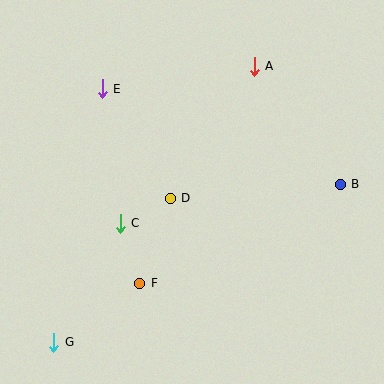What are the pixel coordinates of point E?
Point E is at (102, 89).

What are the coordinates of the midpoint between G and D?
The midpoint between G and D is at (112, 270).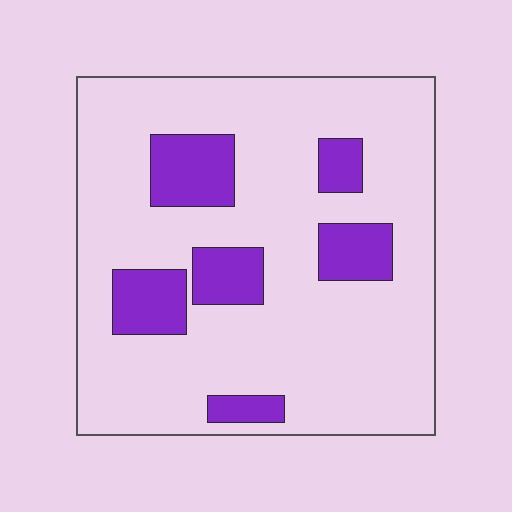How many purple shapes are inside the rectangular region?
6.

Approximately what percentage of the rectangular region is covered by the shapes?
Approximately 20%.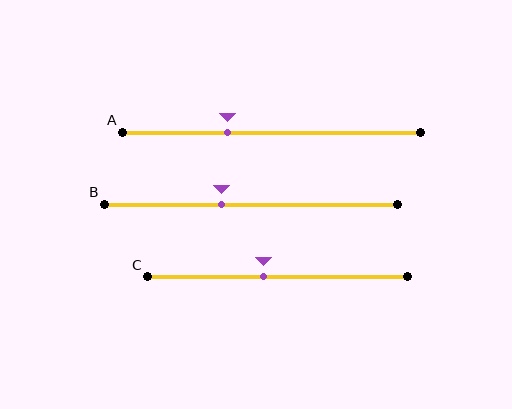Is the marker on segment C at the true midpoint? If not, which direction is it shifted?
No, the marker on segment C is shifted to the left by about 5% of the segment length.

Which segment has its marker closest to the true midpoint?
Segment C has its marker closest to the true midpoint.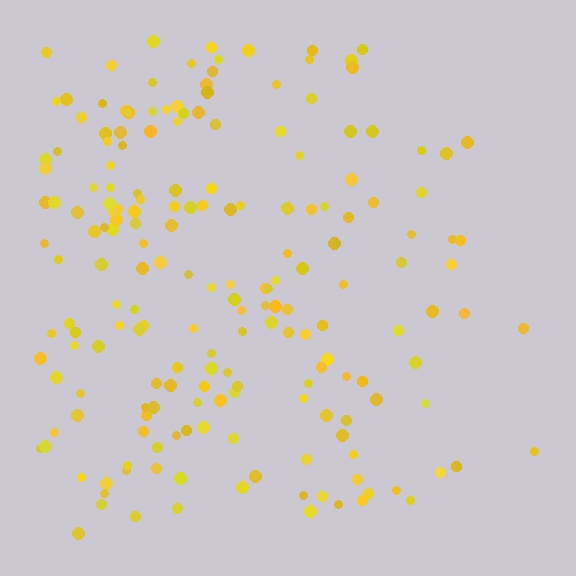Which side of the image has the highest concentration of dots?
The left.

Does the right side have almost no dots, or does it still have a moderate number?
Still a moderate number, just noticeably fewer than the left.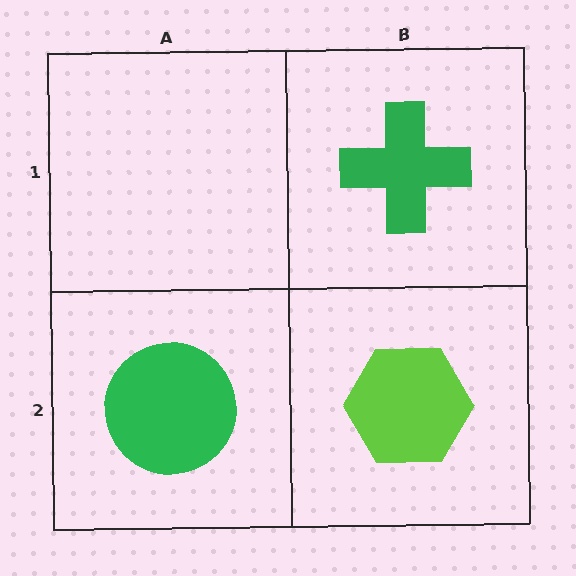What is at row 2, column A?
A green circle.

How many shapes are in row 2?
2 shapes.